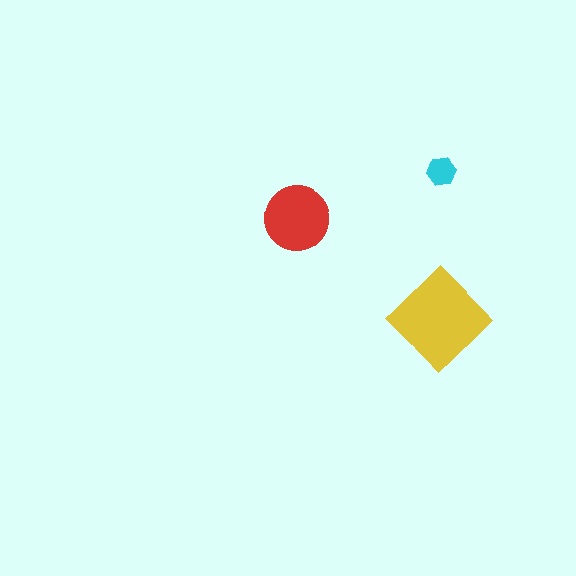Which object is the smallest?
The cyan hexagon.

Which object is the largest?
The yellow diamond.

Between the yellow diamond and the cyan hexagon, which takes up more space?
The yellow diamond.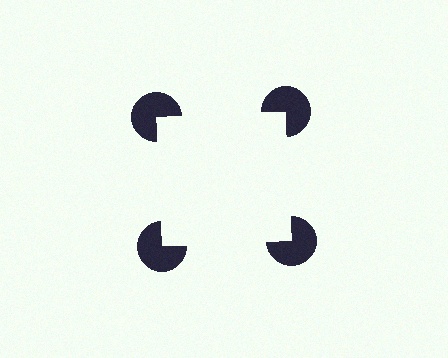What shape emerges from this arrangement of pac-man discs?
An illusory square — its edges are inferred from the aligned wedge cuts in the pac-man discs, not physically drawn.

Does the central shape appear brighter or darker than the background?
It typically appears slightly brighter than the background, even though no actual brightness change is drawn.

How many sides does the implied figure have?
4 sides.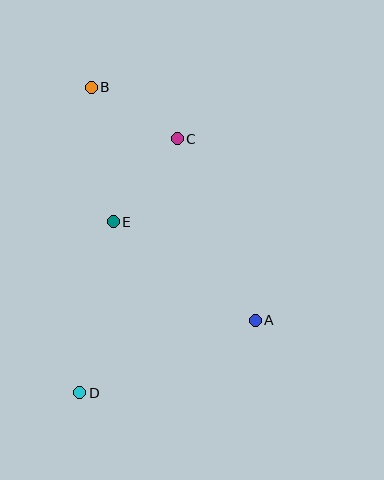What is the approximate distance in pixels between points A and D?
The distance between A and D is approximately 190 pixels.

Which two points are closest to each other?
Points B and C are closest to each other.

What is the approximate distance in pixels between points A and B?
The distance between A and B is approximately 285 pixels.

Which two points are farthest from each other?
Points B and D are farthest from each other.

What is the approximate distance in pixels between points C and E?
The distance between C and E is approximately 105 pixels.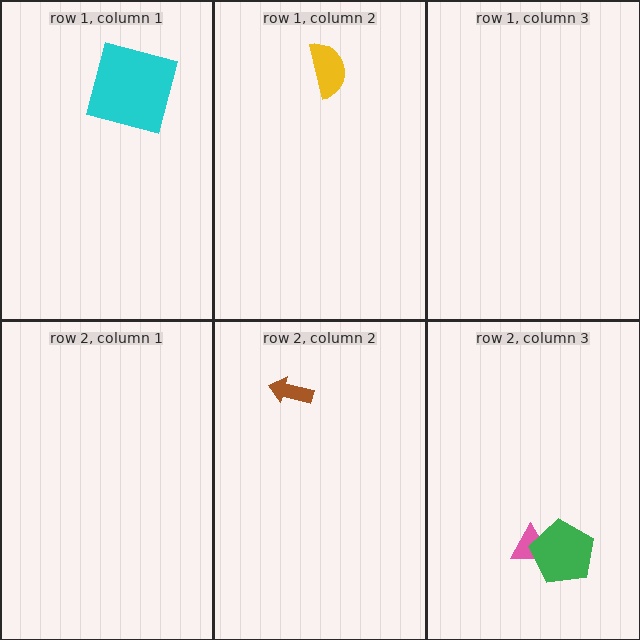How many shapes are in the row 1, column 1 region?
1.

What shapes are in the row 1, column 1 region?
The cyan square.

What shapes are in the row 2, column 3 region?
The pink triangle, the green pentagon.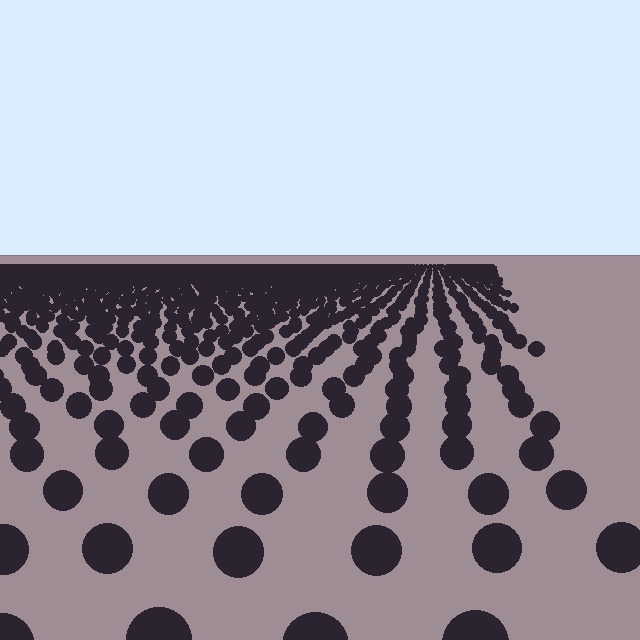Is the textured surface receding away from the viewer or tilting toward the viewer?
The surface is receding away from the viewer. Texture elements get smaller and denser toward the top.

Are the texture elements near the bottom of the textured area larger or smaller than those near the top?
Larger. Near the bottom, elements are closer to the viewer and appear at a bigger on-screen size.